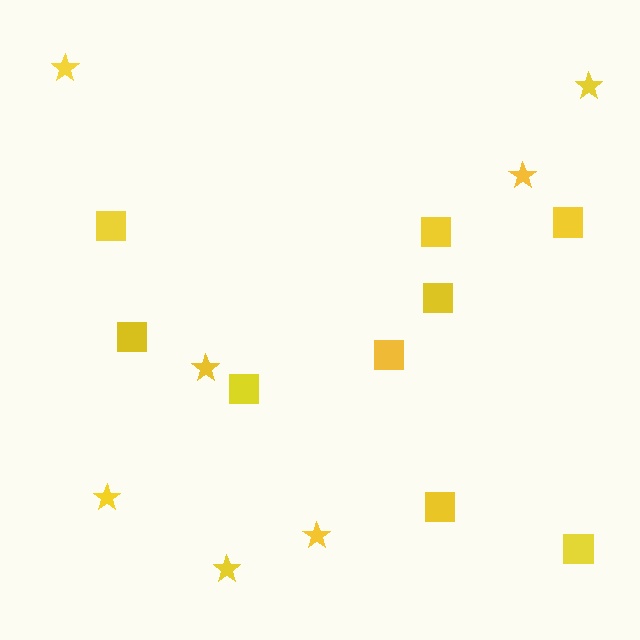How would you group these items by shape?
There are 2 groups: one group of squares (9) and one group of stars (7).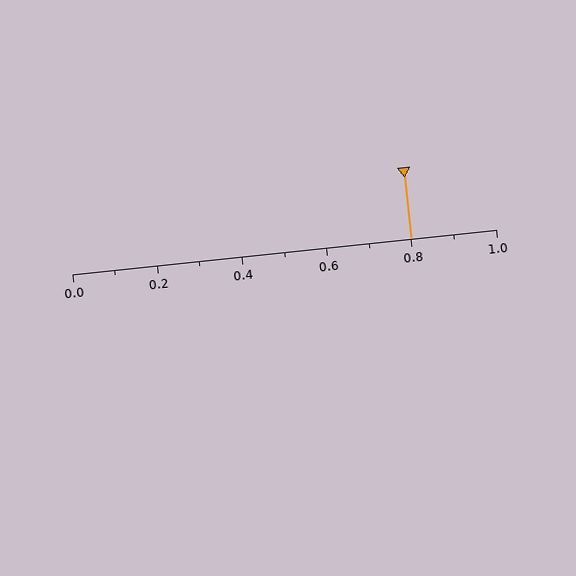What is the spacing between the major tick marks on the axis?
The major ticks are spaced 0.2 apart.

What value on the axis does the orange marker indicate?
The marker indicates approximately 0.8.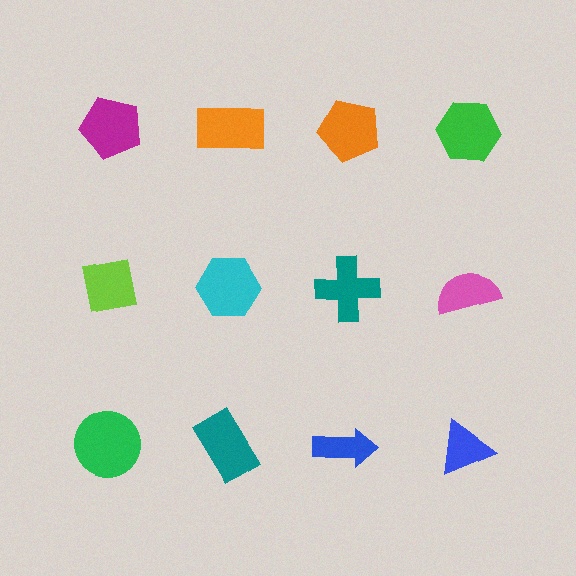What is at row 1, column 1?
A magenta pentagon.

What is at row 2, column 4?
A pink semicircle.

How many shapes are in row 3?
4 shapes.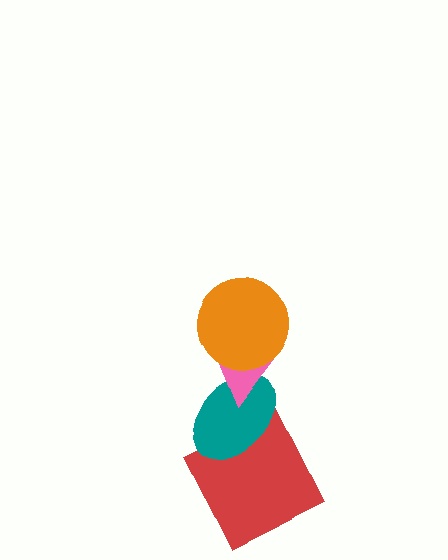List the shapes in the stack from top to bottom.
From top to bottom: the orange circle, the pink triangle, the teal ellipse, the red square.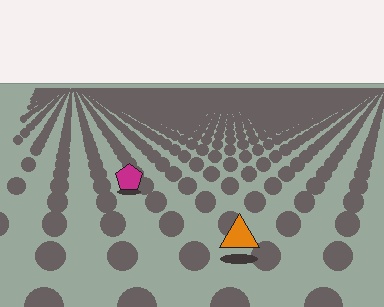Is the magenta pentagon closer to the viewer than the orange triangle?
No. The orange triangle is closer — you can tell from the texture gradient: the ground texture is coarser near it.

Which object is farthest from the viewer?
The magenta pentagon is farthest from the viewer. It appears smaller and the ground texture around it is denser.